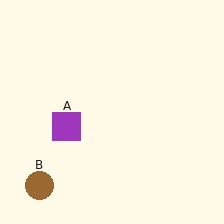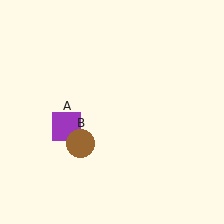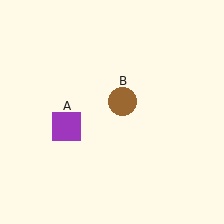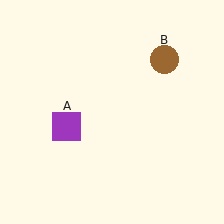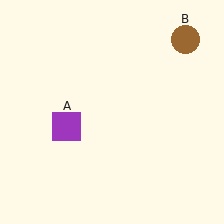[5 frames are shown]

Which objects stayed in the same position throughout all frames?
Purple square (object A) remained stationary.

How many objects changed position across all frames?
1 object changed position: brown circle (object B).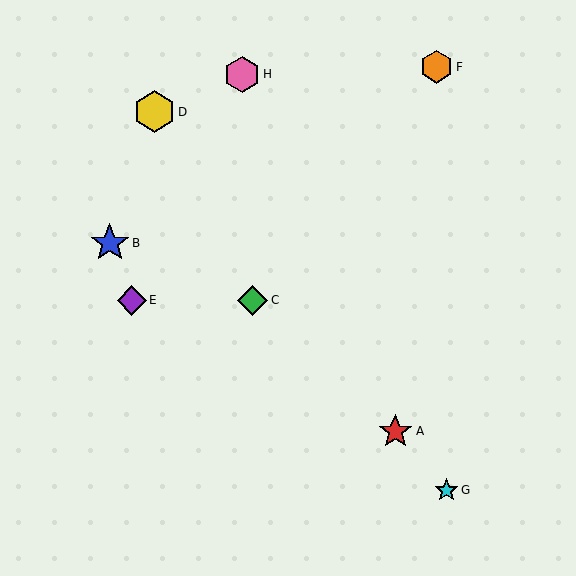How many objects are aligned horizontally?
2 objects (C, E) are aligned horizontally.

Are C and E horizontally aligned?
Yes, both are at y≈300.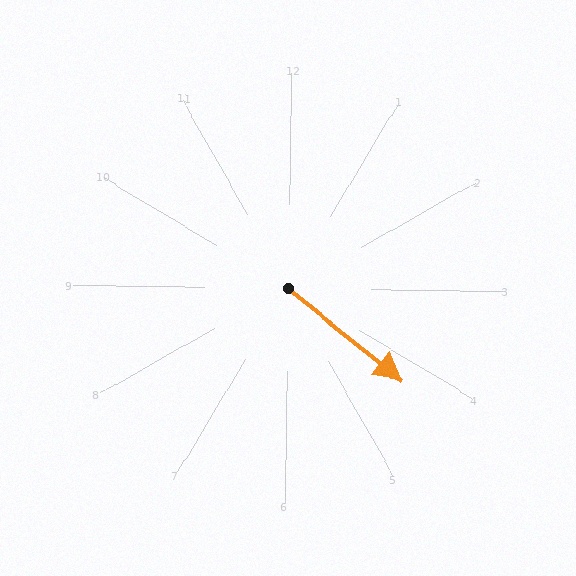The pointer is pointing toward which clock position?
Roughly 4 o'clock.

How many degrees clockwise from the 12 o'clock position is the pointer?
Approximately 128 degrees.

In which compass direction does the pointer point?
Southeast.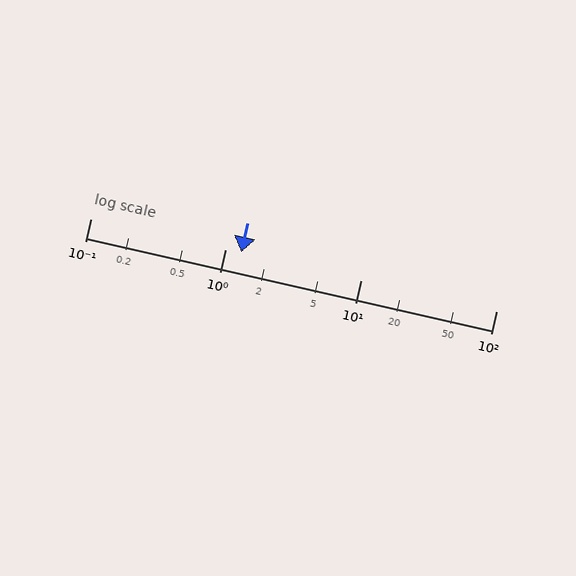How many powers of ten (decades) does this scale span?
The scale spans 3 decades, from 0.1 to 100.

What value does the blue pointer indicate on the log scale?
The pointer indicates approximately 1.3.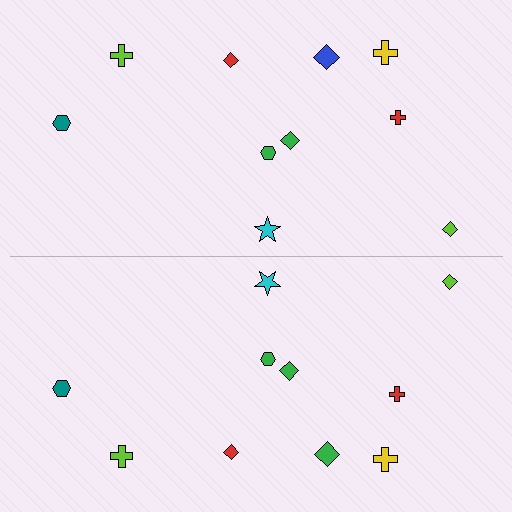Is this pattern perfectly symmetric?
No, the pattern is not perfectly symmetric. The green diamond on the bottom side breaks the symmetry — its mirror counterpart is blue.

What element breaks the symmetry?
The green diamond on the bottom side breaks the symmetry — its mirror counterpart is blue.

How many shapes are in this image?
There are 20 shapes in this image.